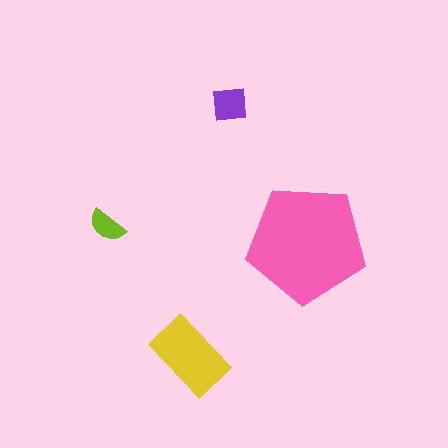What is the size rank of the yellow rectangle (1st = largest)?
2nd.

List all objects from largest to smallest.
The pink pentagon, the yellow rectangle, the purple square, the lime semicircle.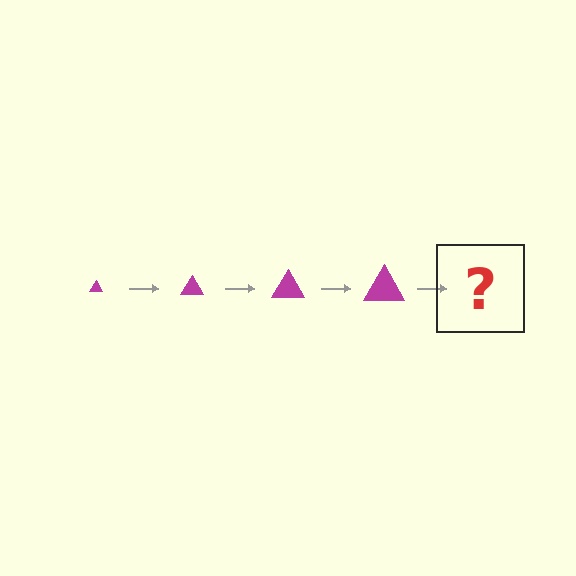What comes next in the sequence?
The next element should be a magenta triangle, larger than the previous one.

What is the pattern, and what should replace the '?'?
The pattern is that the triangle gets progressively larger each step. The '?' should be a magenta triangle, larger than the previous one.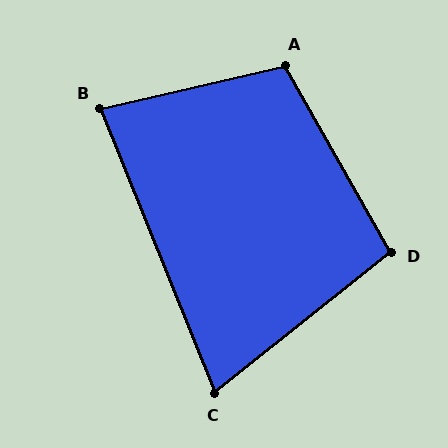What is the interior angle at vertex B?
Approximately 81 degrees (acute).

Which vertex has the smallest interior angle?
C, at approximately 74 degrees.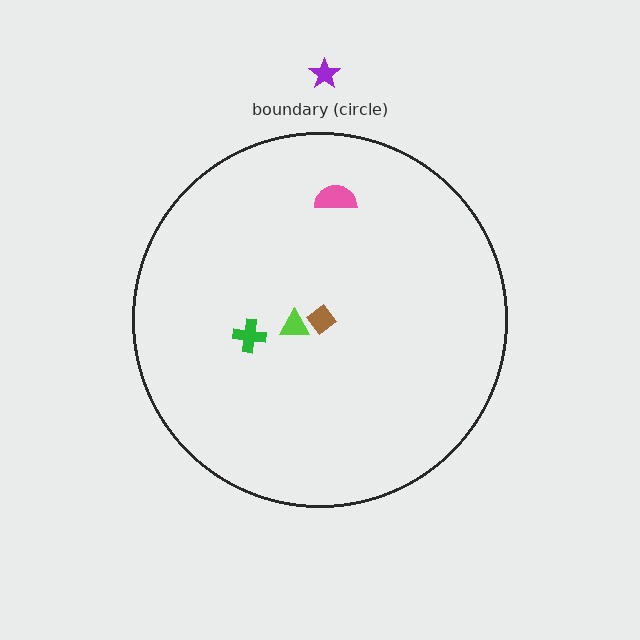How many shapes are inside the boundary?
4 inside, 1 outside.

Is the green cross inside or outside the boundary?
Inside.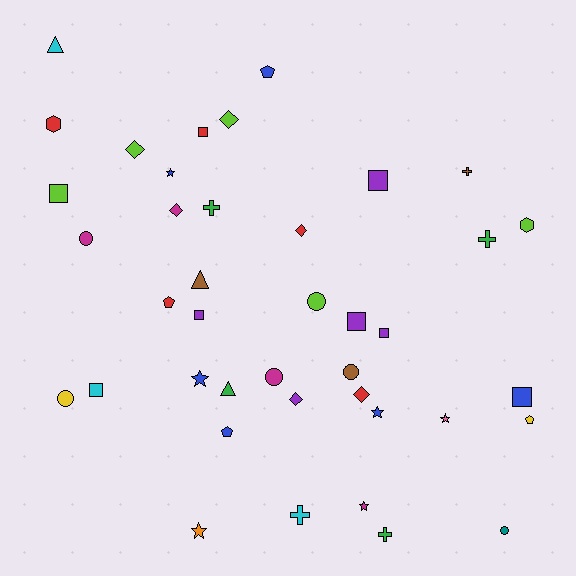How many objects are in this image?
There are 40 objects.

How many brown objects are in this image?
There are 3 brown objects.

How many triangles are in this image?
There are 3 triangles.